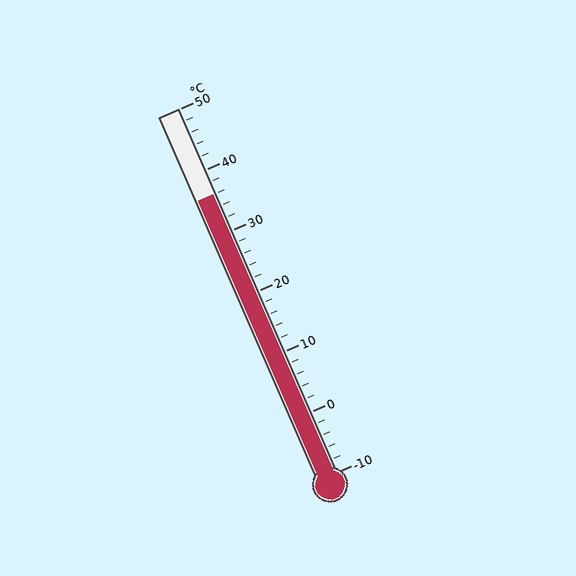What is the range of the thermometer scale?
The thermometer scale ranges from -10°C to 50°C.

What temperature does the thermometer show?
The thermometer shows approximately 36°C.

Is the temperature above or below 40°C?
The temperature is below 40°C.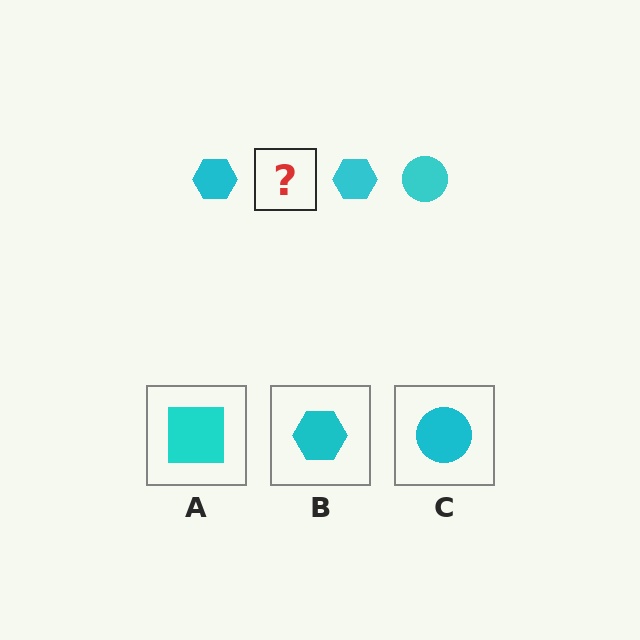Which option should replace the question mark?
Option C.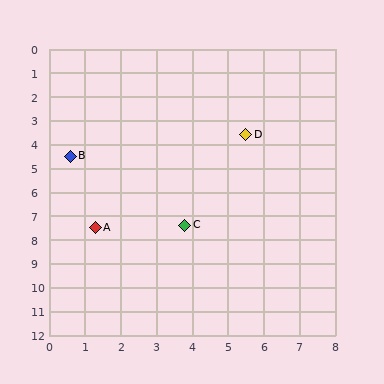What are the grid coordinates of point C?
Point C is at approximately (3.8, 7.4).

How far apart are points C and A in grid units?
Points C and A are about 2.5 grid units apart.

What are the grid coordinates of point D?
Point D is at approximately (5.5, 3.6).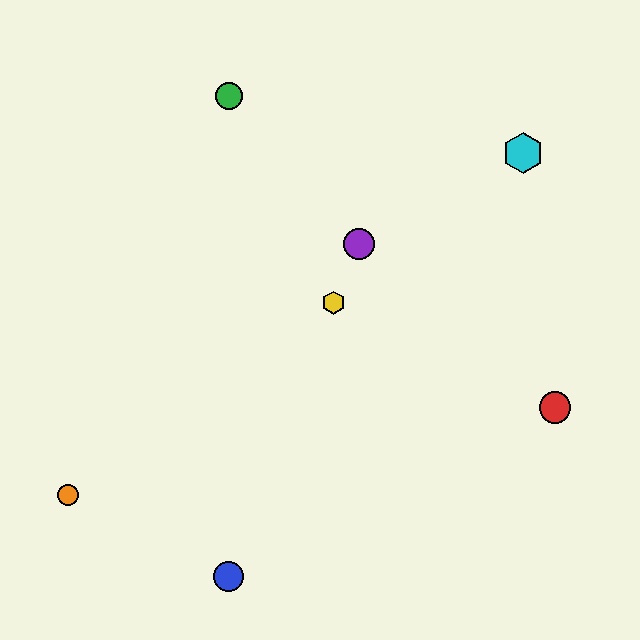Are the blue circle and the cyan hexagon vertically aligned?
No, the blue circle is at x≈229 and the cyan hexagon is at x≈523.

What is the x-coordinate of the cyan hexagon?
The cyan hexagon is at x≈523.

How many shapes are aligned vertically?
2 shapes (the blue circle, the green circle) are aligned vertically.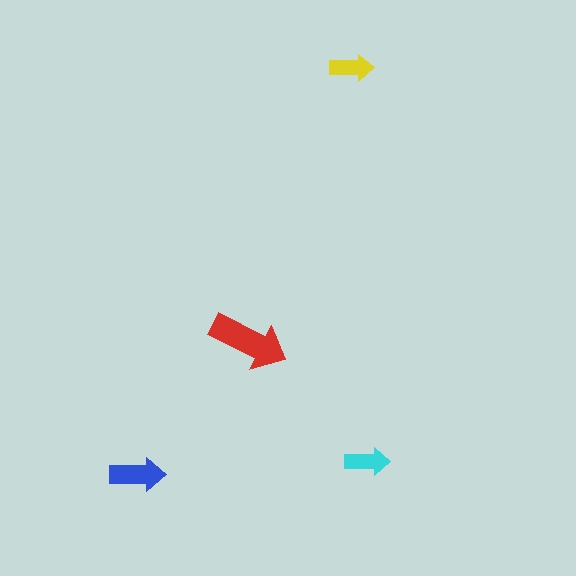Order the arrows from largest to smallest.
the red one, the blue one, the cyan one, the yellow one.